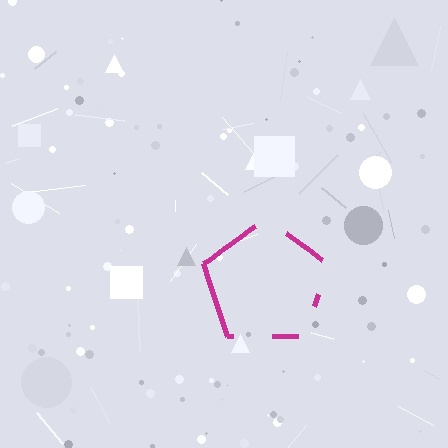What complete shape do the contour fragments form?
The contour fragments form a pentagon.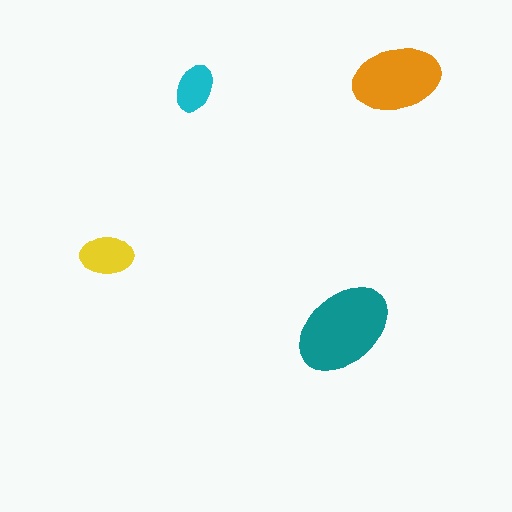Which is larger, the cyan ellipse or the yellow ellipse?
The yellow one.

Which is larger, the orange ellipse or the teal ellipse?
The teal one.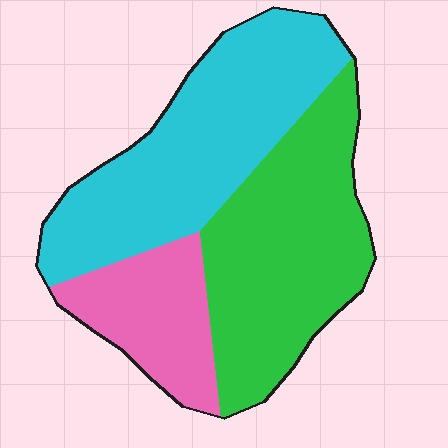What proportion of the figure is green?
Green covers about 40% of the figure.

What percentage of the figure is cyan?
Cyan covers 41% of the figure.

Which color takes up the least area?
Pink, at roughly 20%.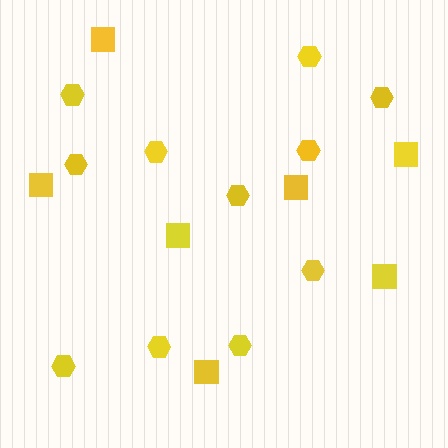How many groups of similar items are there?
There are 2 groups: one group of squares (7) and one group of hexagons (11).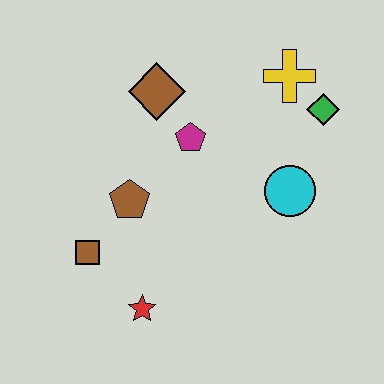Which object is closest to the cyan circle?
The green diamond is closest to the cyan circle.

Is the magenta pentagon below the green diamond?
Yes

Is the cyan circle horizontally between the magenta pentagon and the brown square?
No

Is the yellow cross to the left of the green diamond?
Yes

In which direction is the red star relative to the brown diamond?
The red star is below the brown diamond.